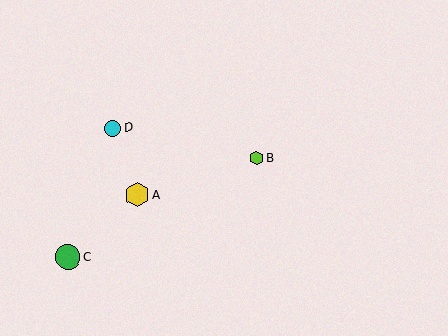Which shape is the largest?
The green circle (labeled C) is the largest.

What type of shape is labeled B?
Shape B is a lime hexagon.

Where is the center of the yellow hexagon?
The center of the yellow hexagon is at (137, 195).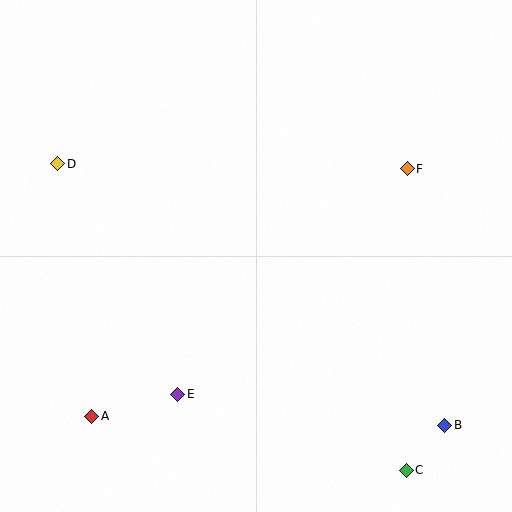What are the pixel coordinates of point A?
Point A is at (92, 416).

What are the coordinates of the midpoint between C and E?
The midpoint between C and E is at (292, 432).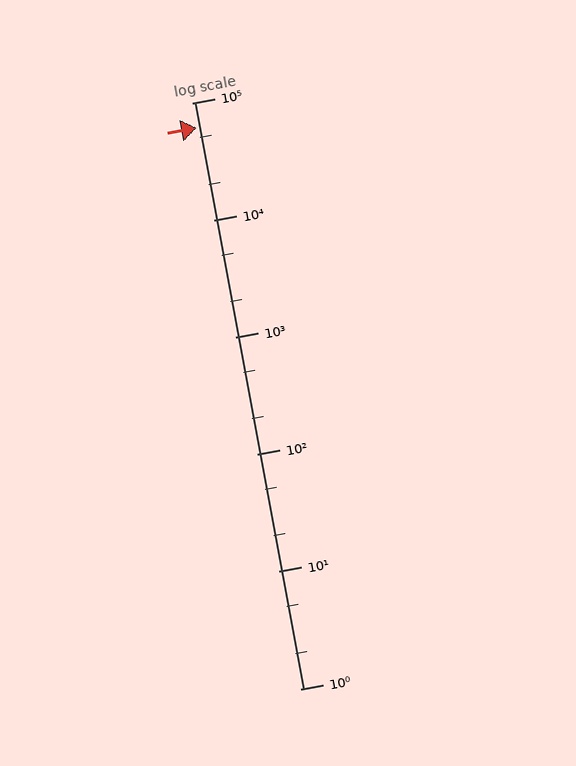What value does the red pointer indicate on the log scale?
The pointer indicates approximately 61000.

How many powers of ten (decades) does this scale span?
The scale spans 5 decades, from 1 to 100000.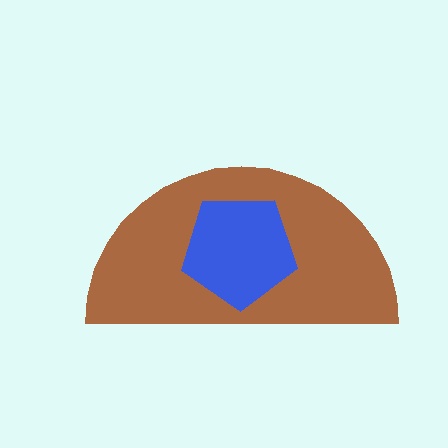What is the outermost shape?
The brown semicircle.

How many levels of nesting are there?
2.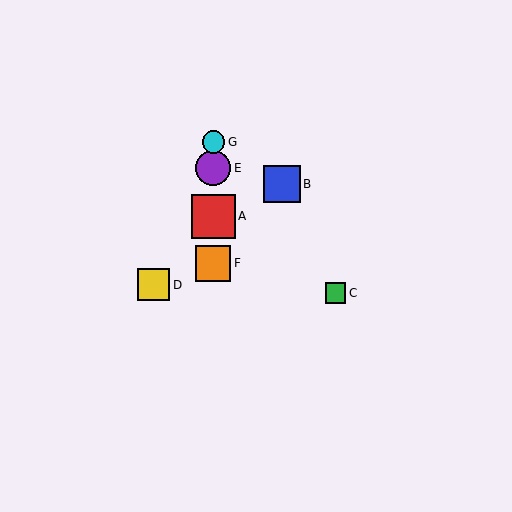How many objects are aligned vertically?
4 objects (A, E, F, G) are aligned vertically.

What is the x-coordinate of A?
Object A is at x≈213.